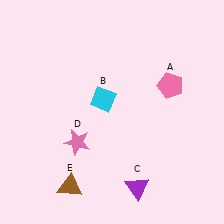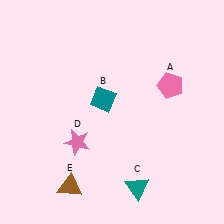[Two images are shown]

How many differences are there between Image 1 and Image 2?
There are 2 differences between the two images.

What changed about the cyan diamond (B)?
In Image 1, B is cyan. In Image 2, it changed to teal.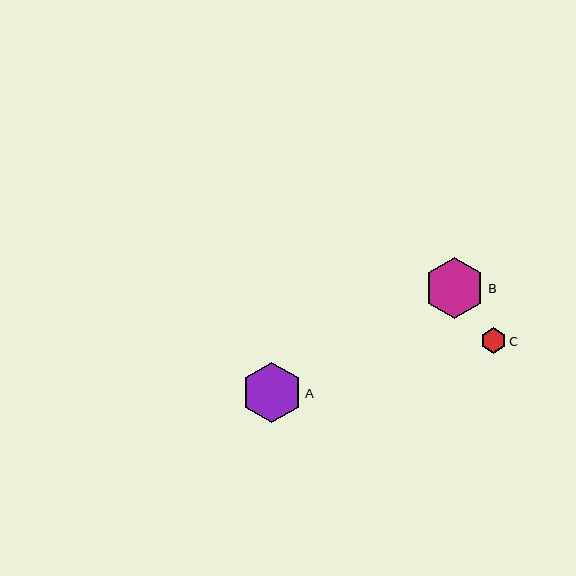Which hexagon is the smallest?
Hexagon C is the smallest with a size of approximately 26 pixels.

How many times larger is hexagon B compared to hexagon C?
Hexagon B is approximately 2.4 times the size of hexagon C.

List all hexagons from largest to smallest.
From largest to smallest: B, A, C.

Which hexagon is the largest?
Hexagon B is the largest with a size of approximately 61 pixels.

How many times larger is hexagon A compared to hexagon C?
Hexagon A is approximately 2.4 times the size of hexagon C.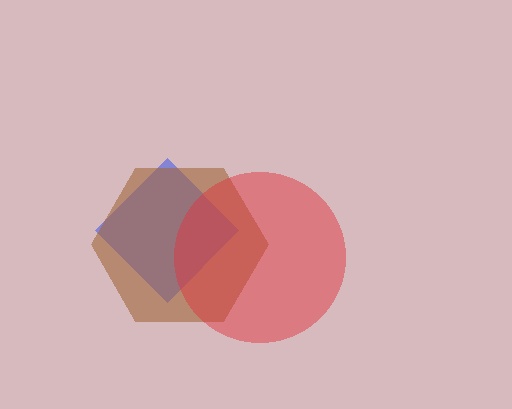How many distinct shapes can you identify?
There are 3 distinct shapes: a blue diamond, a brown hexagon, a red circle.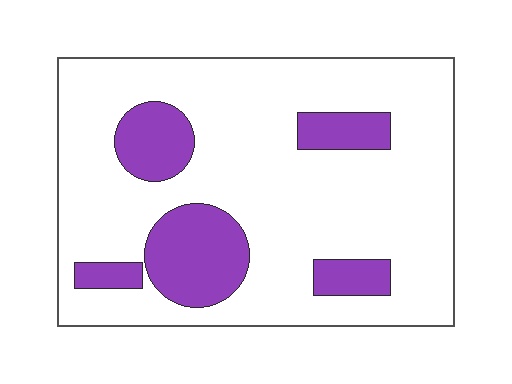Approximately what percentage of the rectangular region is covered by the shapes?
Approximately 20%.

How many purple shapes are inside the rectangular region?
5.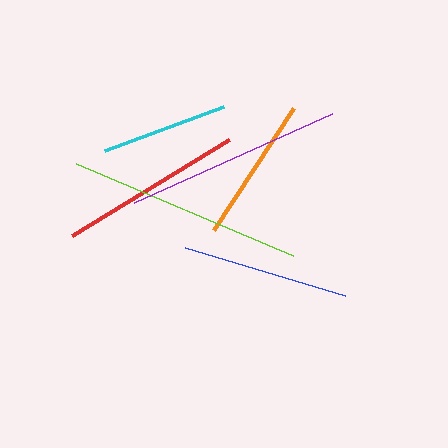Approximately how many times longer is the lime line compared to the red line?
The lime line is approximately 1.3 times the length of the red line.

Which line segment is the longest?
The lime line is the longest at approximately 235 pixels.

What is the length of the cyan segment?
The cyan segment is approximately 127 pixels long.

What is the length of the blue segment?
The blue segment is approximately 167 pixels long.